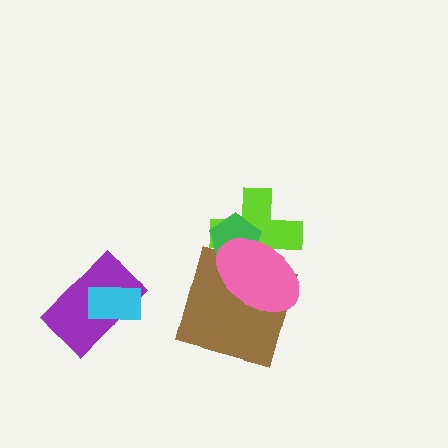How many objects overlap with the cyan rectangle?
1 object overlaps with the cyan rectangle.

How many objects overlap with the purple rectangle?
1 object overlaps with the purple rectangle.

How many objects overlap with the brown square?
3 objects overlap with the brown square.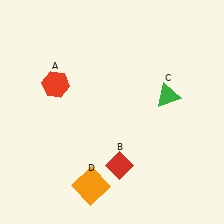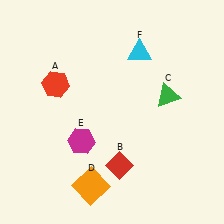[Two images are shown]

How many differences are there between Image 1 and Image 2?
There are 2 differences between the two images.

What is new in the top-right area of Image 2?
A cyan triangle (F) was added in the top-right area of Image 2.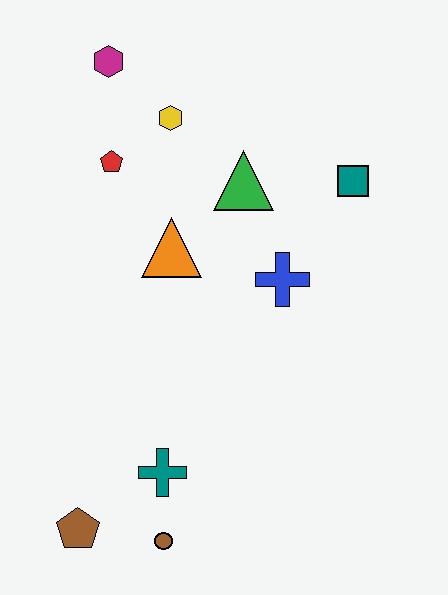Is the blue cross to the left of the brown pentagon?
No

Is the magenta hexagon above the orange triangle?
Yes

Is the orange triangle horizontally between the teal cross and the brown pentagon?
No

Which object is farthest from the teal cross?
The magenta hexagon is farthest from the teal cross.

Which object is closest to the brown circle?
The teal cross is closest to the brown circle.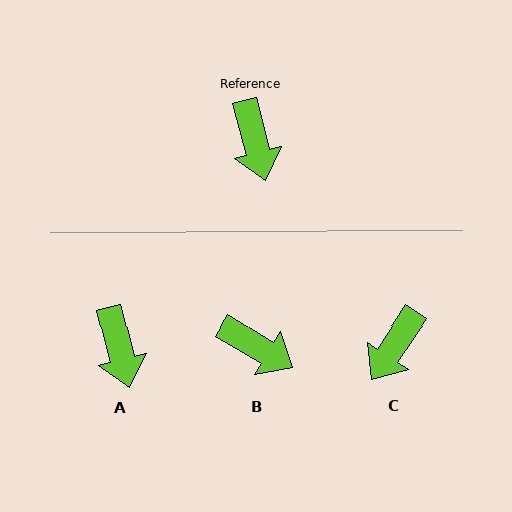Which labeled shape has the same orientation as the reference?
A.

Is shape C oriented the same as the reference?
No, it is off by about 48 degrees.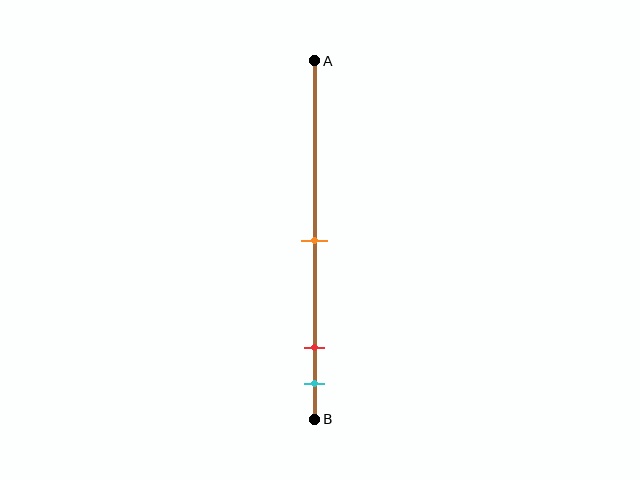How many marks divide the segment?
There are 3 marks dividing the segment.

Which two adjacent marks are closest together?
The red and cyan marks are the closest adjacent pair.